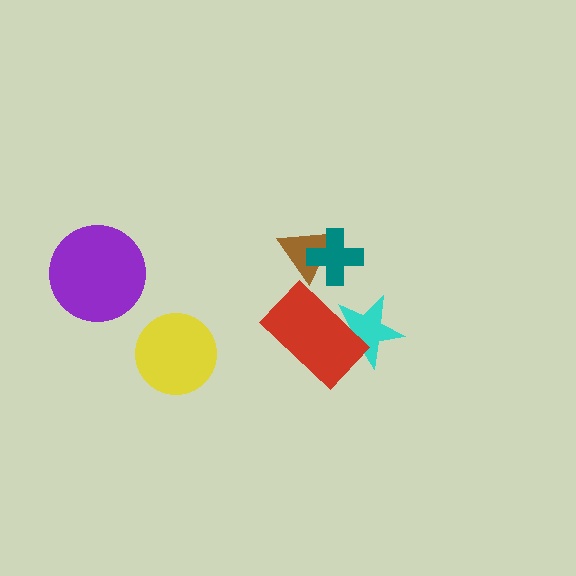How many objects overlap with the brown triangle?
1 object overlaps with the brown triangle.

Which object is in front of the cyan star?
The red rectangle is in front of the cyan star.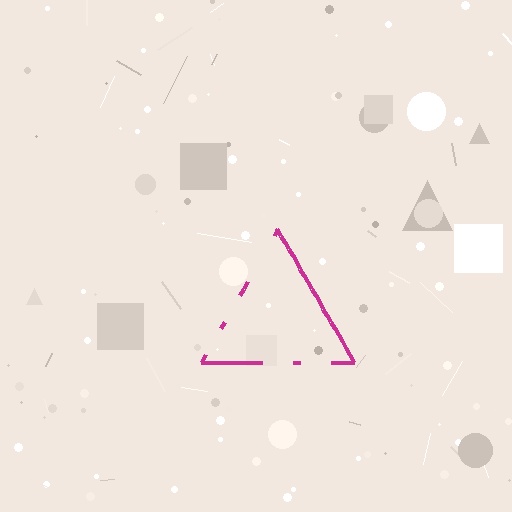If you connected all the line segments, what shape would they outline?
They would outline a triangle.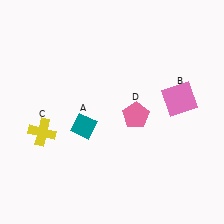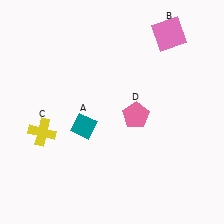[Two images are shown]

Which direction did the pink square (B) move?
The pink square (B) moved up.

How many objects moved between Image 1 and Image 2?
1 object moved between the two images.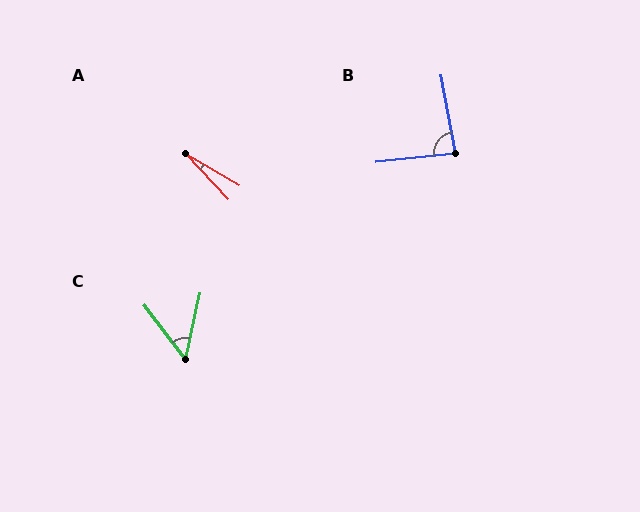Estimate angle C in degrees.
Approximately 49 degrees.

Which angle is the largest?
B, at approximately 86 degrees.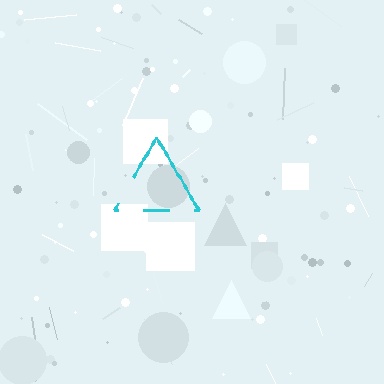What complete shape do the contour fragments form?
The contour fragments form a triangle.